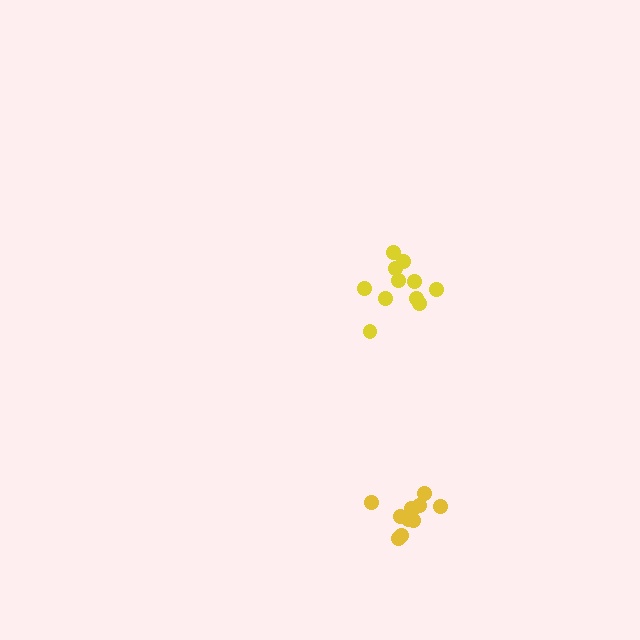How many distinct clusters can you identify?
There are 2 distinct clusters.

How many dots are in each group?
Group 1: 11 dots, Group 2: 11 dots (22 total).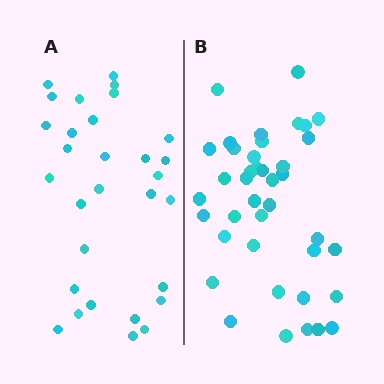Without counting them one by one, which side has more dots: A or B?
Region B (the right region) has more dots.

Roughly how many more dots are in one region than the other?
Region B has roughly 10 or so more dots than region A.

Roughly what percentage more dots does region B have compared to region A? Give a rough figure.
About 35% more.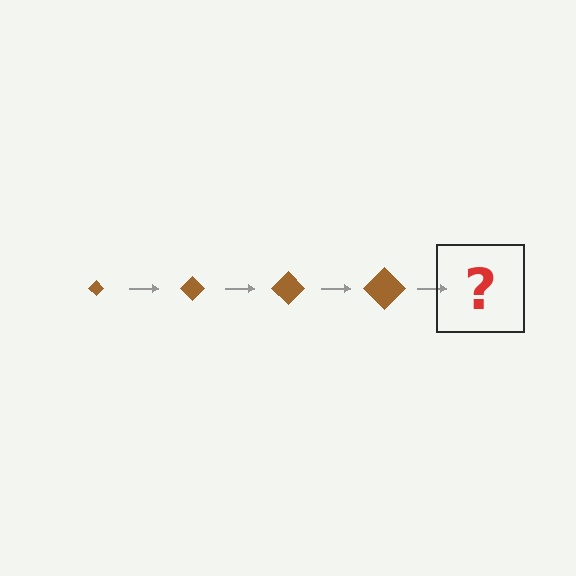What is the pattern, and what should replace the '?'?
The pattern is that the diamond gets progressively larger each step. The '?' should be a brown diamond, larger than the previous one.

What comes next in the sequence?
The next element should be a brown diamond, larger than the previous one.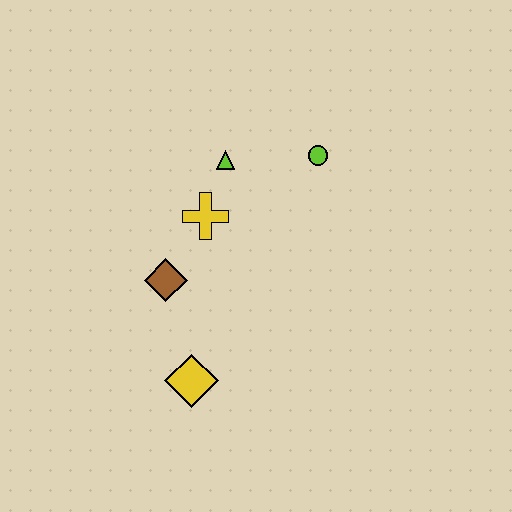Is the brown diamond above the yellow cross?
No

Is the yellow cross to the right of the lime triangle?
No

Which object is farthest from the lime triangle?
The yellow diamond is farthest from the lime triangle.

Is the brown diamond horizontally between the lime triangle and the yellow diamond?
No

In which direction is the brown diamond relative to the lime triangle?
The brown diamond is below the lime triangle.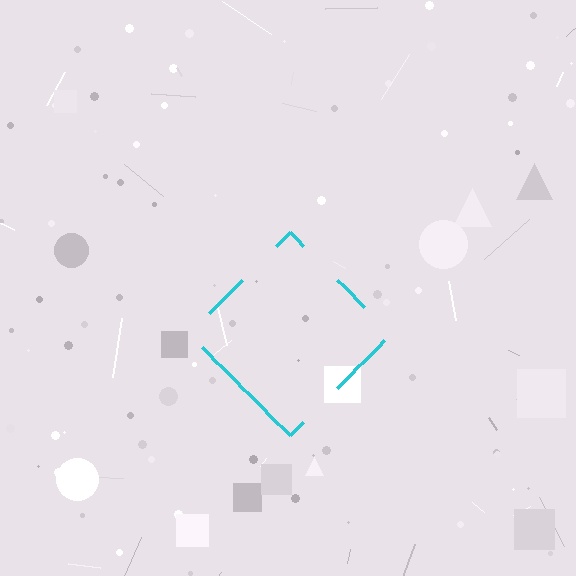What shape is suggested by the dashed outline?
The dashed outline suggests a diamond.